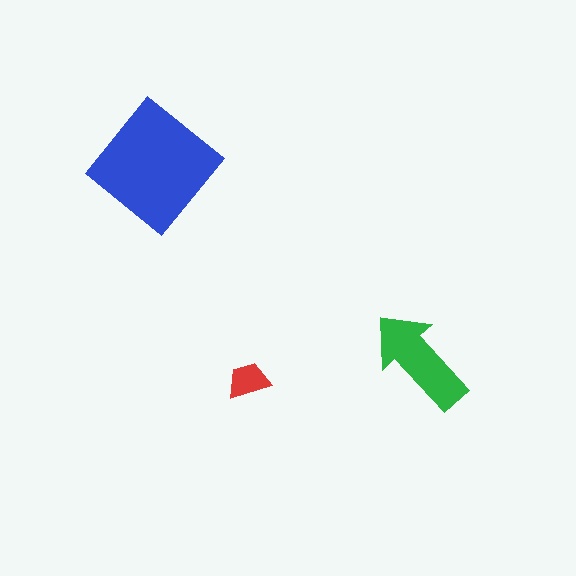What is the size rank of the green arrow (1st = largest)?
2nd.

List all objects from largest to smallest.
The blue diamond, the green arrow, the red trapezoid.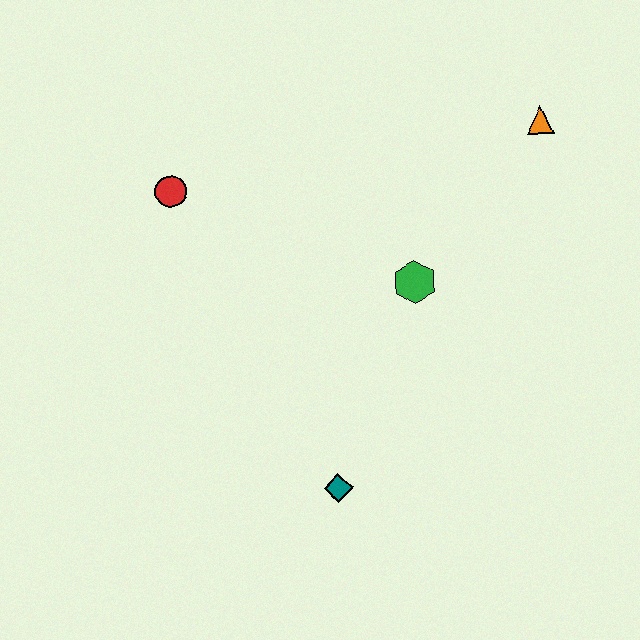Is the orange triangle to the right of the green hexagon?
Yes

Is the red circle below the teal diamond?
No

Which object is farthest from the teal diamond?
The orange triangle is farthest from the teal diamond.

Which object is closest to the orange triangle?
The green hexagon is closest to the orange triangle.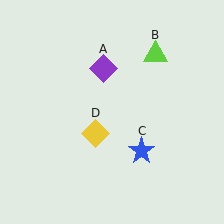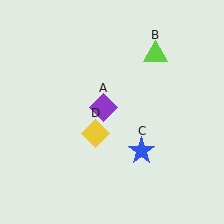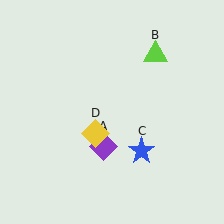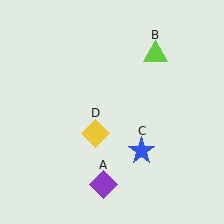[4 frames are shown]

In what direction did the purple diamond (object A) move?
The purple diamond (object A) moved down.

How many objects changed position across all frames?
1 object changed position: purple diamond (object A).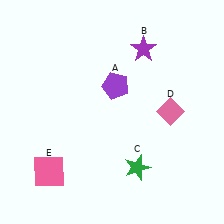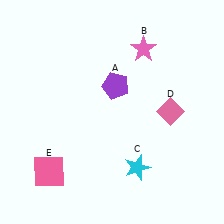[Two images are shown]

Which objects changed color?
B changed from purple to pink. C changed from green to cyan.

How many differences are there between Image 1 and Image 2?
There are 2 differences between the two images.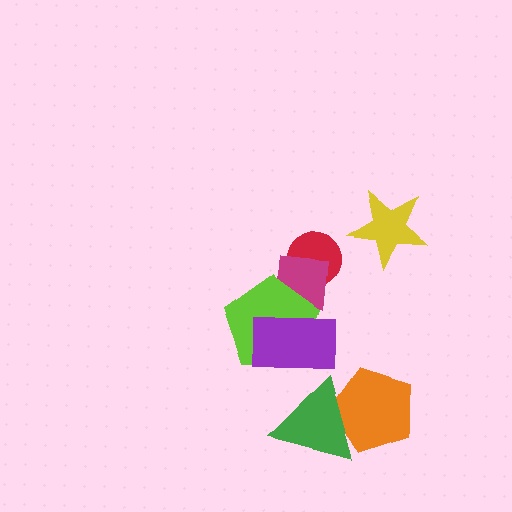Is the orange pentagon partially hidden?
Yes, it is partially covered by another shape.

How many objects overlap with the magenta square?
3 objects overlap with the magenta square.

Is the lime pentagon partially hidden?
Yes, it is partially covered by another shape.